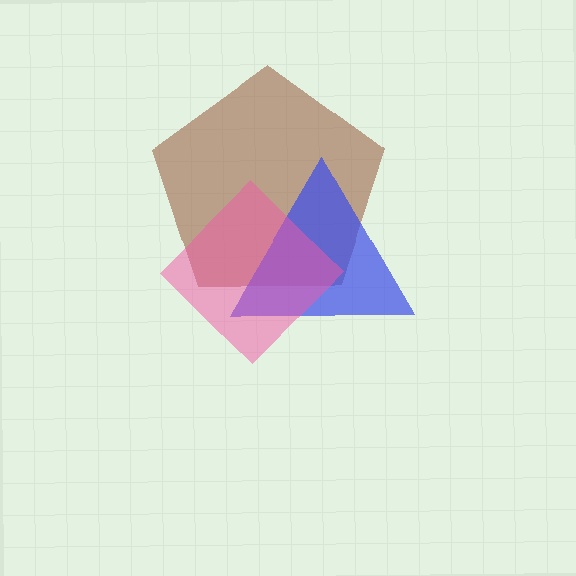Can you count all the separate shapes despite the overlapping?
Yes, there are 3 separate shapes.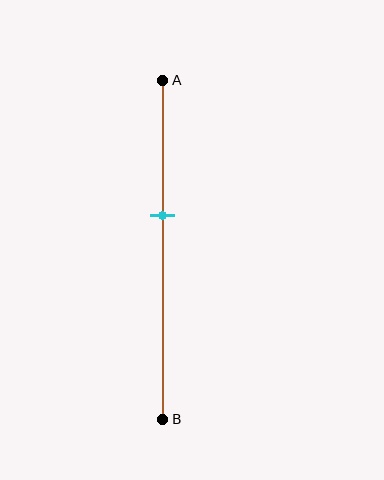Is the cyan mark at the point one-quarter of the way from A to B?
No, the mark is at about 40% from A, not at the 25% one-quarter point.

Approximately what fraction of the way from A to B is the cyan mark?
The cyan mark is approximately 40% of the way from A to B.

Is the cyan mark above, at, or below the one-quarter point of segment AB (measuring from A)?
The cyan mark is below the one-quarter point of segment AB.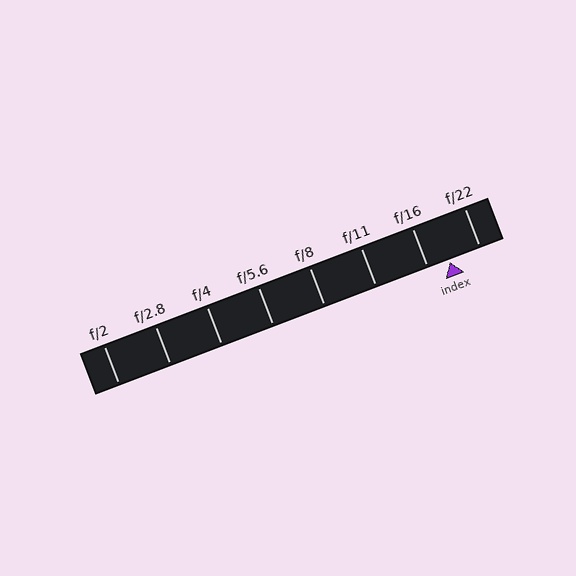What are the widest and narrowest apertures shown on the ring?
The widest aperture shown is f/2 and the narrowest is f/22.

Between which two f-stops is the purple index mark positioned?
The index mark is between f/16 and f/22.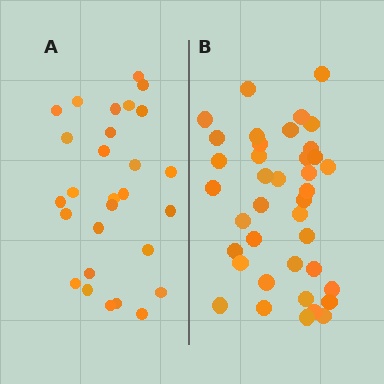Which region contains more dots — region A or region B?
Region B (the right region) has more dots.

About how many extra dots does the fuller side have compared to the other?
Region B has roughly 12 or so more dots than region A.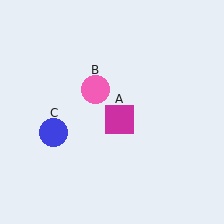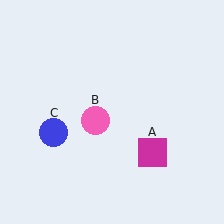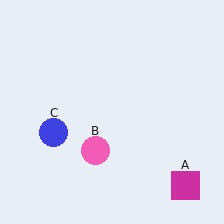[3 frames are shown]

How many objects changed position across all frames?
2 objects changed position: magenta square (object A), pink circle (object B).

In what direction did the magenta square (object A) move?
The magenta square (object A) moved down and to the right.